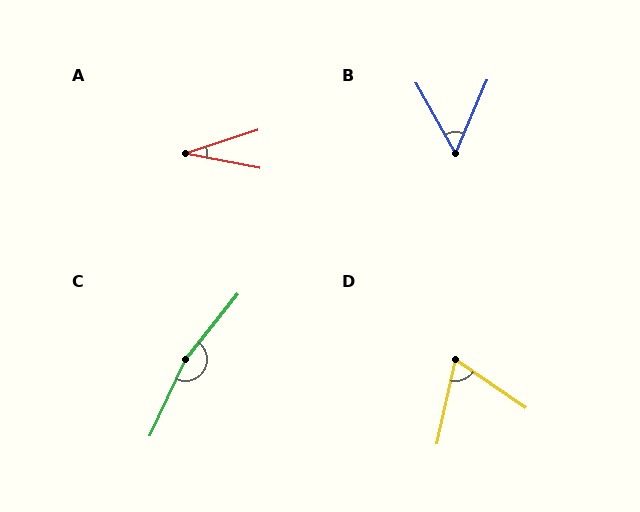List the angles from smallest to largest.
A (29°), B (52°), D (68°), C (167°).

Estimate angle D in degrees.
Approximately 68 degrees.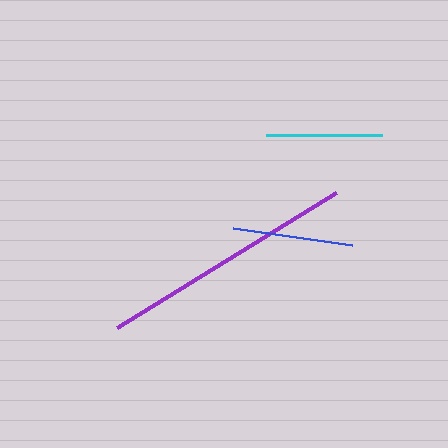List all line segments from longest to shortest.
From longest to shortest: purple, blue, cyan.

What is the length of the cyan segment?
The cyan segment is approximately 116 pixels long.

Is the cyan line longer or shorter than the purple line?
The purple line is longer than the cyan line.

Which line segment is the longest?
The purple line is the longest at approximately 257 pixels.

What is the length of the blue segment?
The blue segment is approximately 120 pixels long.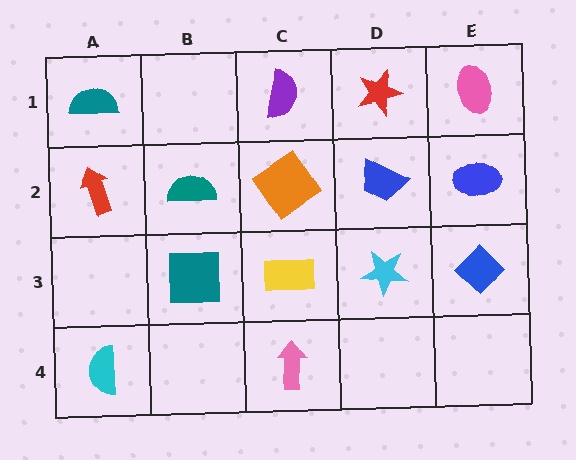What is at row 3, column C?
A yellow rectangle.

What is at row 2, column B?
A teal semicircle.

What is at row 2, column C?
An orange diamond.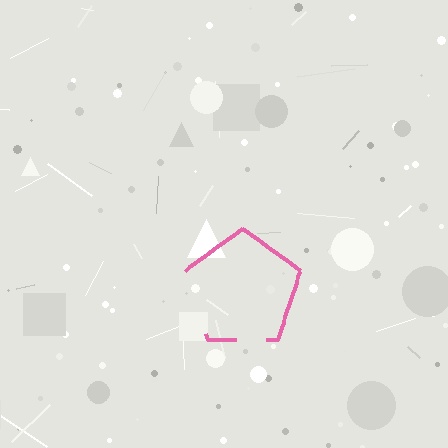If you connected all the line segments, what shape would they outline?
They would outline a pentagon.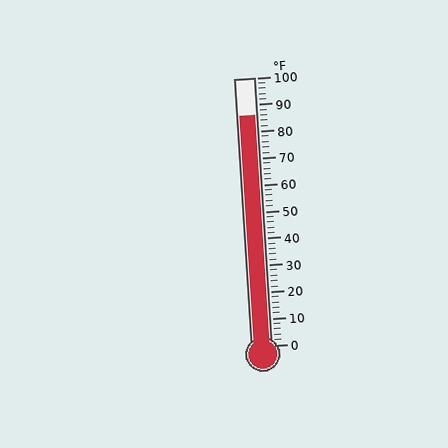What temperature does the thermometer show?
The thermometer shows approximately 86°F.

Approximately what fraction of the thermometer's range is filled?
The thermometer is filled to approximately 85% of its range.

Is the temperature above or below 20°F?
The temperature is above 20°F.